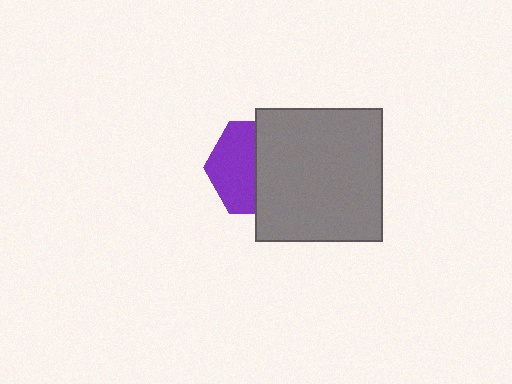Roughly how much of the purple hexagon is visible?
About half of it is visible (roughly 48%).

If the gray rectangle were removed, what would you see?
You would see the complete purple hexagon.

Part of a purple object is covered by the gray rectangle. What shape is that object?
It is a hexagon.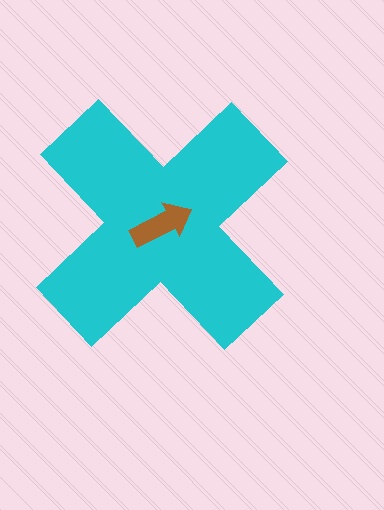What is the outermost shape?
The cyan cross.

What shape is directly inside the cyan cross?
The brown arrow.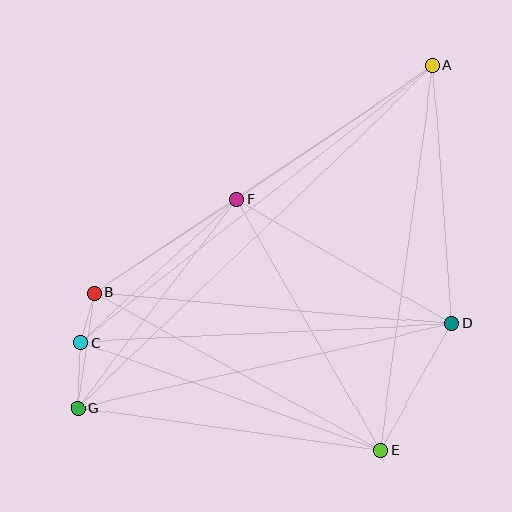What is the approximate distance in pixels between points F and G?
The distance between F and G is approximately 262 pixels.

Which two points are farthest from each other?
Points A and G are farthest from each other.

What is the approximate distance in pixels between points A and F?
The distance between A and F is approximately 237 pixels.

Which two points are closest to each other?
Points B and C are closest to each other.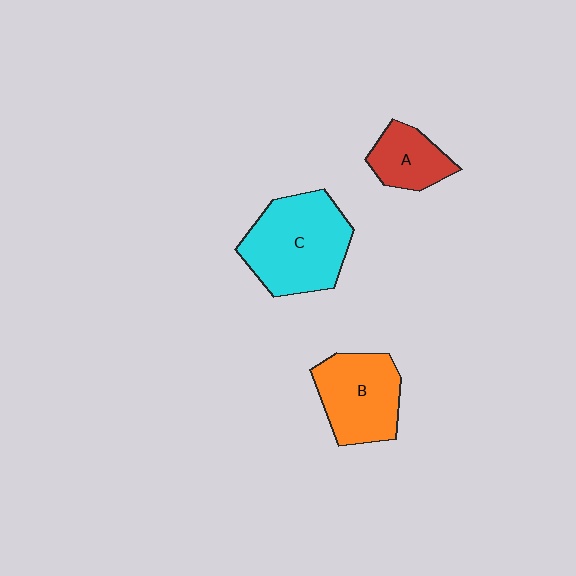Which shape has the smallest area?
Shape A (red).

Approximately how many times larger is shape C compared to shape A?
Approximately 2.1 times.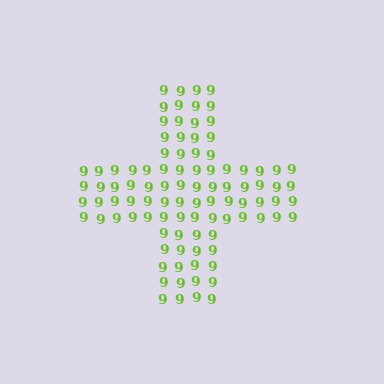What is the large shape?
The large shape is a cross.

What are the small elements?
The small elements are digit 9's.